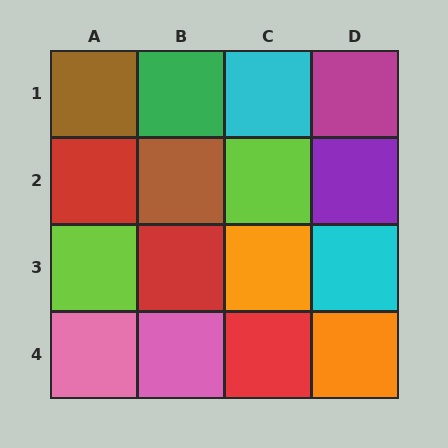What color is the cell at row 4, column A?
Pink.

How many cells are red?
3 cells are red.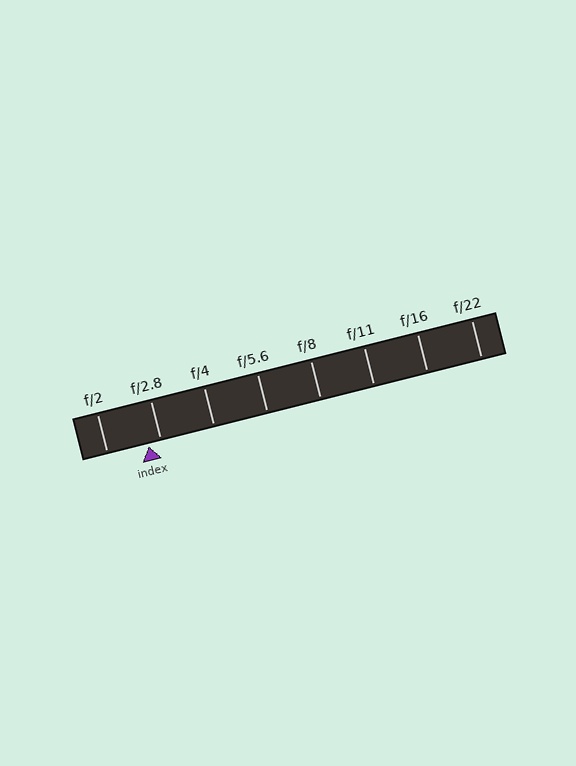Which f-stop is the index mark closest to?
The index mark is closest to f/2.8.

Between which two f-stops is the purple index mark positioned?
The index mark is between f/2 and f/2.8.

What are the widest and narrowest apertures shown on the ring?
The widest aperture shown is f/2 and the narrowest is f/22.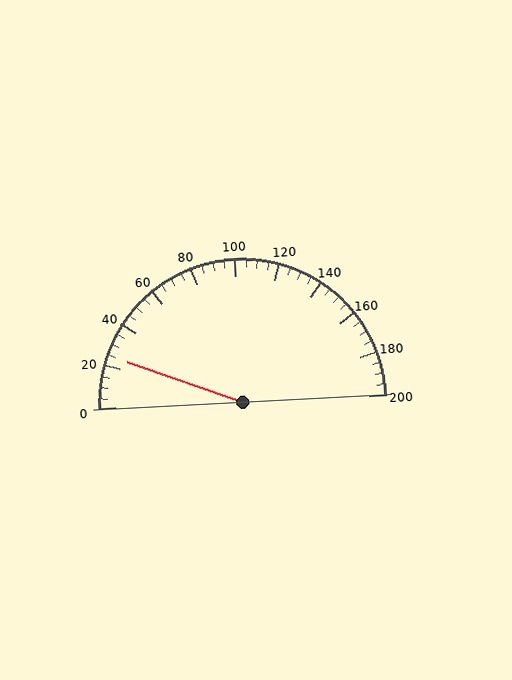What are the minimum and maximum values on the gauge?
The gauge ranges from 0 to 200.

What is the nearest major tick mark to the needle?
The nearest major tick mark is 20.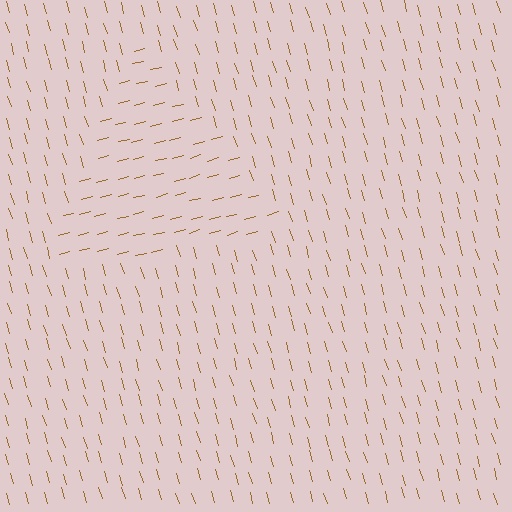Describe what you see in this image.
The image is filled with small brown line segments. A triangle region in the image has lines oriented differently from the surrounding lines, creating a visible texture boundary.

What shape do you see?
I see a triangle.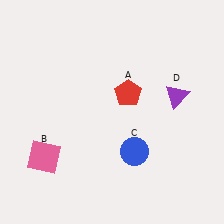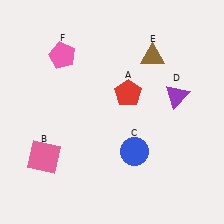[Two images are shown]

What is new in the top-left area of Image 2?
A pink pentagon (F) was added in the top-left area of Image 2.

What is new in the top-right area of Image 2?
A brown triangle (E) was added in the top-right area of Image 2.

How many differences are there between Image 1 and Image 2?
There are 2 differences between the two images.